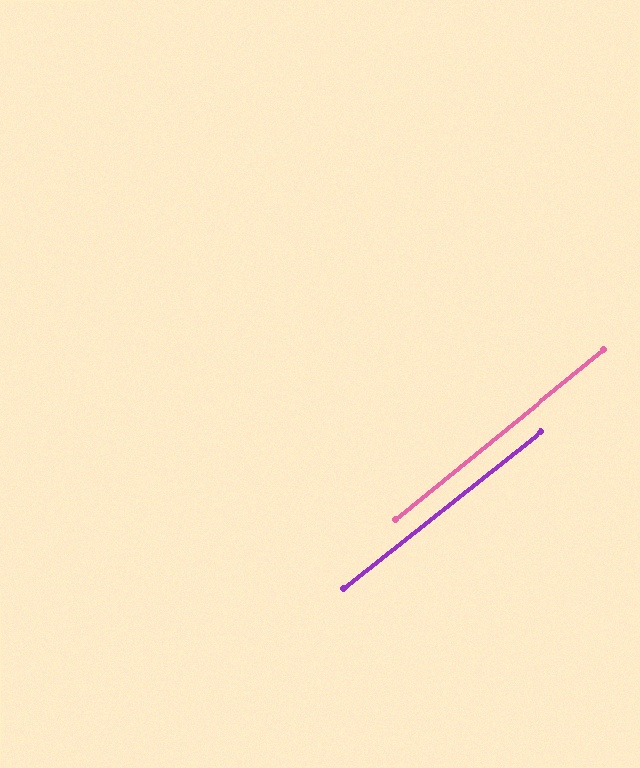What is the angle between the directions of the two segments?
Approximately 1 degree.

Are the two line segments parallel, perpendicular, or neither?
Parallel — their directions differ by only 0.7°.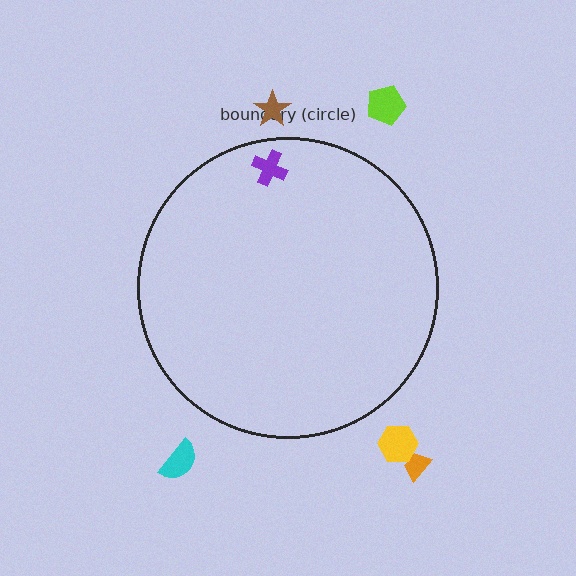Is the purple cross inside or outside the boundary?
Inside.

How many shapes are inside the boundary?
1 inside, 5 outside.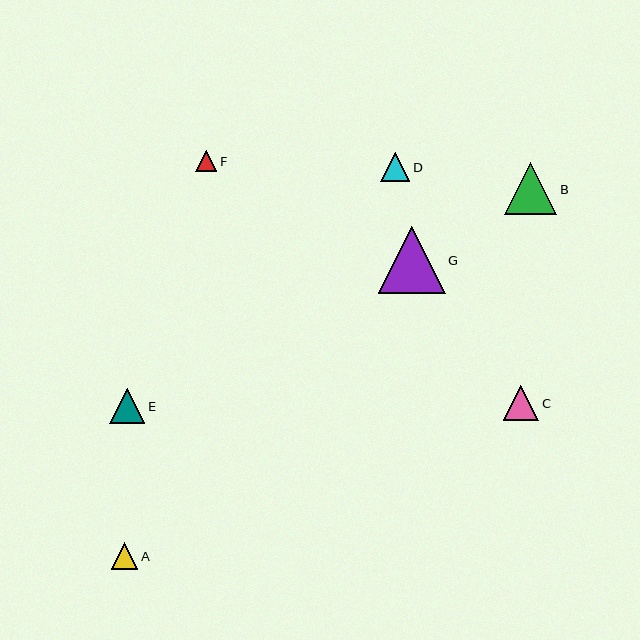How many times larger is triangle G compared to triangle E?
Triangle G is approximately 1.9 times the size of triangle E.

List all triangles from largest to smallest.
From largest to smallest: G, B, C, E, D, A, F.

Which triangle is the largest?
Triangle G is the largest with a size of approximately 67 pixels.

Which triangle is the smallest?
Triangle F is the smallest with a size of approximately 21 pixels.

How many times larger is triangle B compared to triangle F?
Triangle B is approximately 2.5 times the size of triangle F.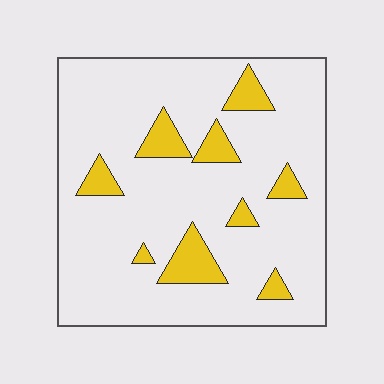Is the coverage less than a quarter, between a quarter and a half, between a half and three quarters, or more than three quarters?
Less than a quarter.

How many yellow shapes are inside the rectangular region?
9.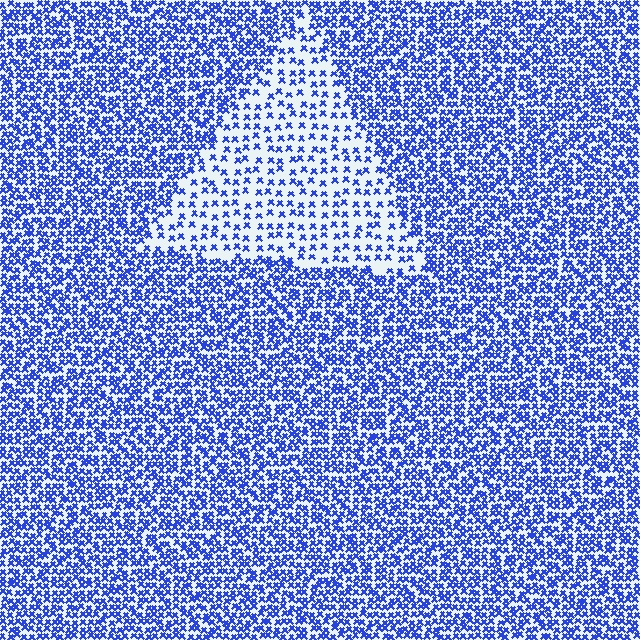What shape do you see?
I see a triangle.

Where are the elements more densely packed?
The elements are more densely packed outside the triangle boundary.